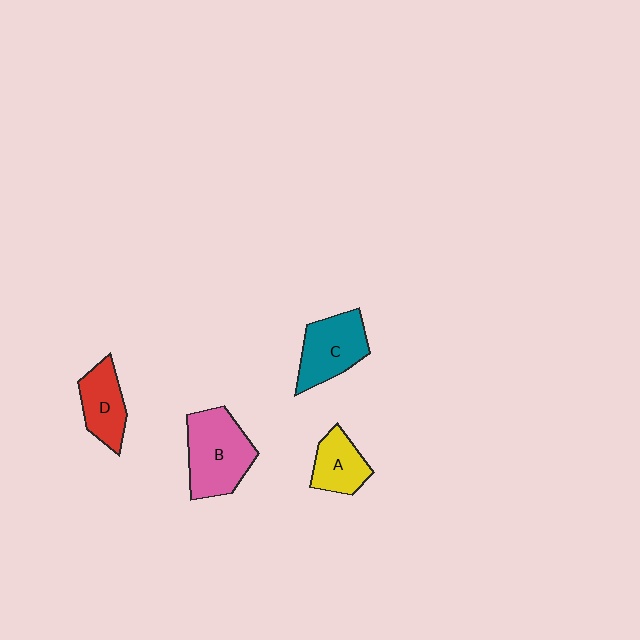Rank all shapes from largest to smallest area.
From largest to smallest: B (pink), C (teal), D (red), A (yellow).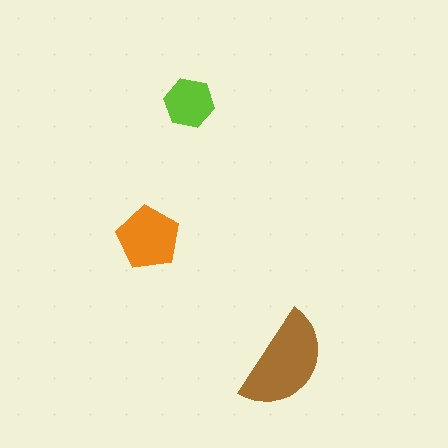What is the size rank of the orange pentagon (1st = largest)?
2nd.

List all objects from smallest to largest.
The lime hexagon, the orange pentagon, the brown semicircle.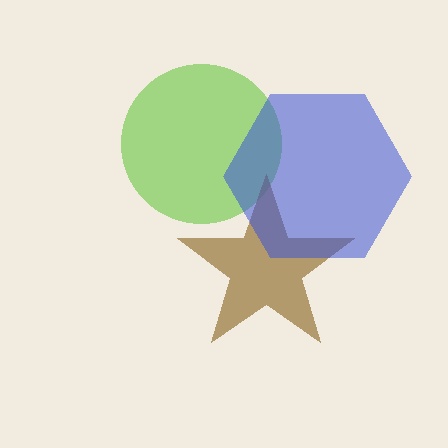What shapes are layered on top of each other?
The layered shapes are: a lime circle, a brown star, a blue hexagon.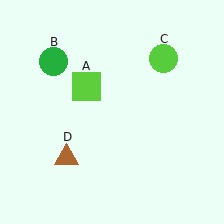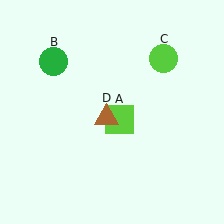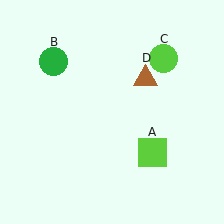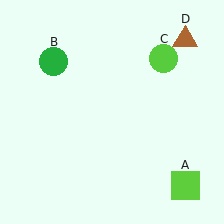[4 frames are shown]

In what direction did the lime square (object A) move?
The lime square (object A) moved down and to the right.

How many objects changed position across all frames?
2 objects changed position: lime square (object A), brown triangle (object D).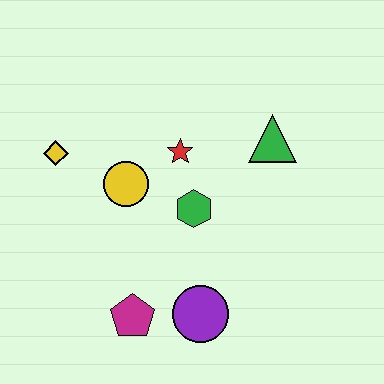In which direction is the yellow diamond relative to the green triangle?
The yellow diamond is to the left of the green triangle.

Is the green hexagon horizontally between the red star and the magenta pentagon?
No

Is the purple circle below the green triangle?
Yes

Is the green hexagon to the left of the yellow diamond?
No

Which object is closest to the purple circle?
The magenta pentagon is closest to the purple circle.